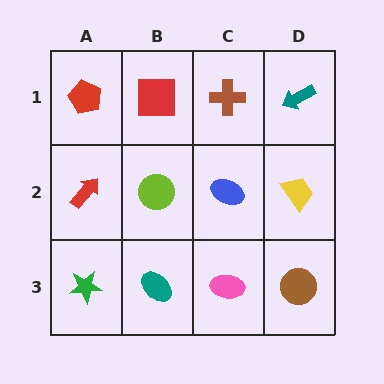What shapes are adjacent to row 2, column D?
A teal arrow (row 1, column D), a brown circle (row 3, column D), a blue ellipse (row 2, column C).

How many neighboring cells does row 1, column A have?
2.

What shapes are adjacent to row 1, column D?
A yellow trapezoid (row 2, column D), a brown cross (row 1, column C).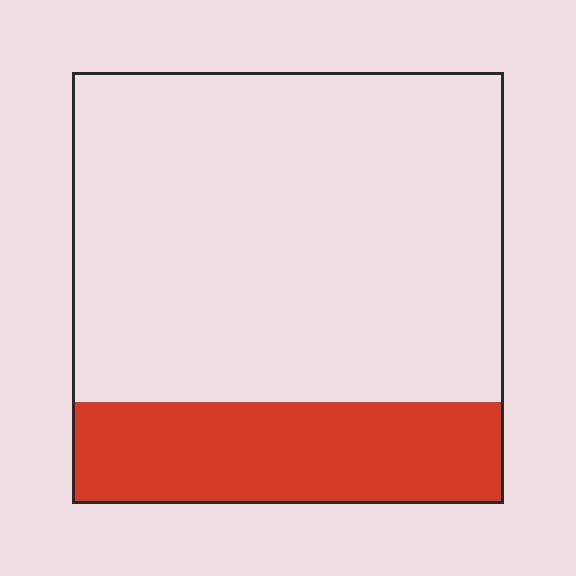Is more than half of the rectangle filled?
No.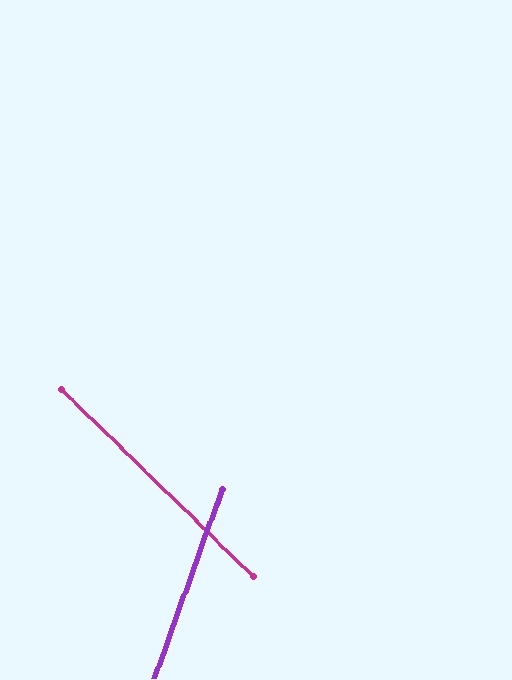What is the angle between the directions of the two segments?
Approximately 66 degrees.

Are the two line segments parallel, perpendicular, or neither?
Neither parallel nor perpendicular — they differ by about 66°.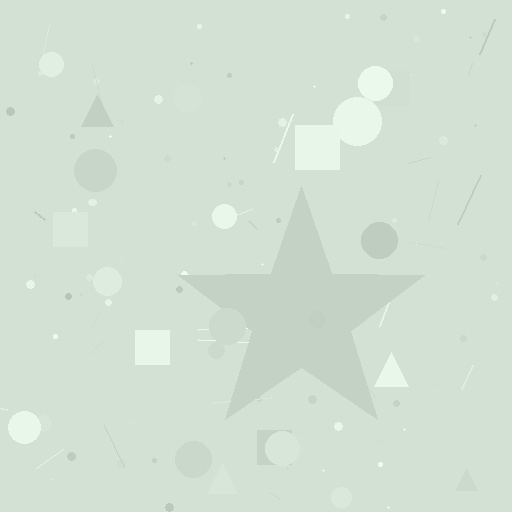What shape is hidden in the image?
A star is hidden in the image.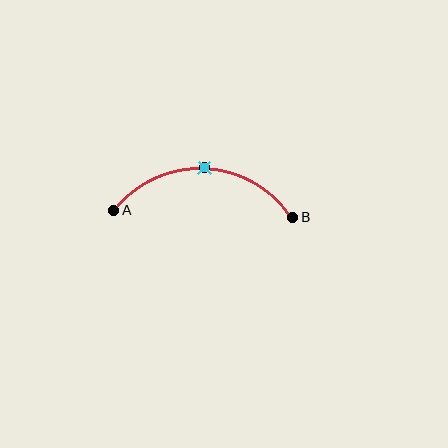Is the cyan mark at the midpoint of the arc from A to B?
Yes. The cyan mark lies on the arc at equal arc-length from both A and B — it is the arc midpoint.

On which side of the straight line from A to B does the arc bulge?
The arc bulges above the straight line connecting A and B.